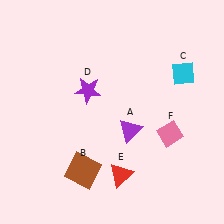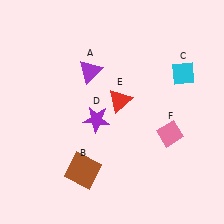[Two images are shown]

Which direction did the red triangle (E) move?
The red triangle (E) moved up.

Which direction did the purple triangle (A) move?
The purple triangle (A) moved up.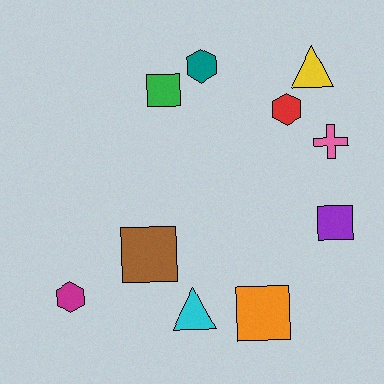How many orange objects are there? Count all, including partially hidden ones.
There is 1 orange object.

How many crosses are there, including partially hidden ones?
There is 1 cross.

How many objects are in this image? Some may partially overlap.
There are 10 objects.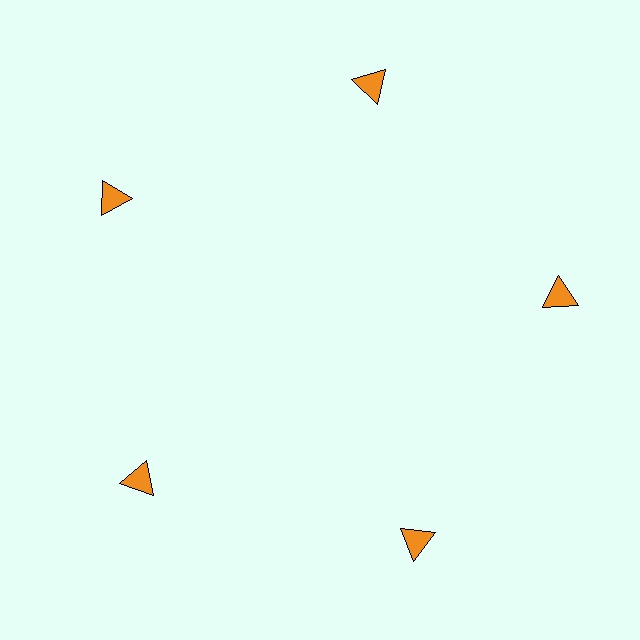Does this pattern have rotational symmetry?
Yes, this pattern has 5-fold rotational symmetry. It looks the same after rotating 72 degrees around the center.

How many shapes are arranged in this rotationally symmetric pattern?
There are 5 shapes, arranged in 5 groups of 1.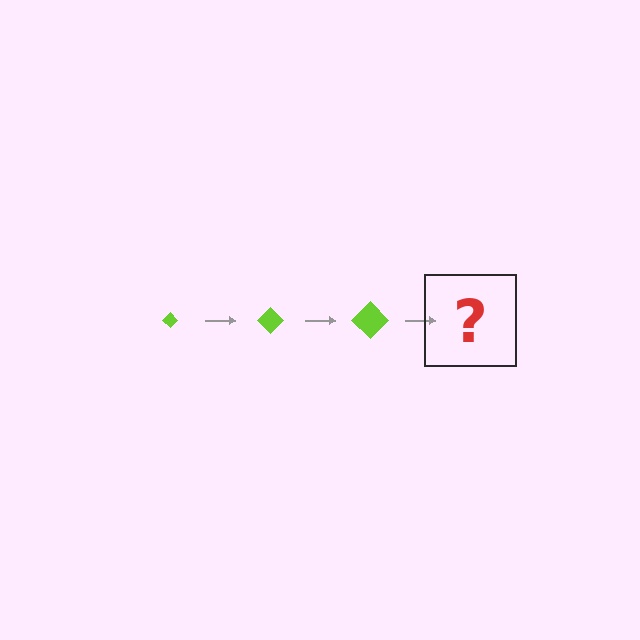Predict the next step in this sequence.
The next step is a lime diamond, larger than the previous one.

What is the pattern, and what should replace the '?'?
The pattern is that the diamond gets progressively larger each step. The '?' should be a lime diamond, larger than the previous one.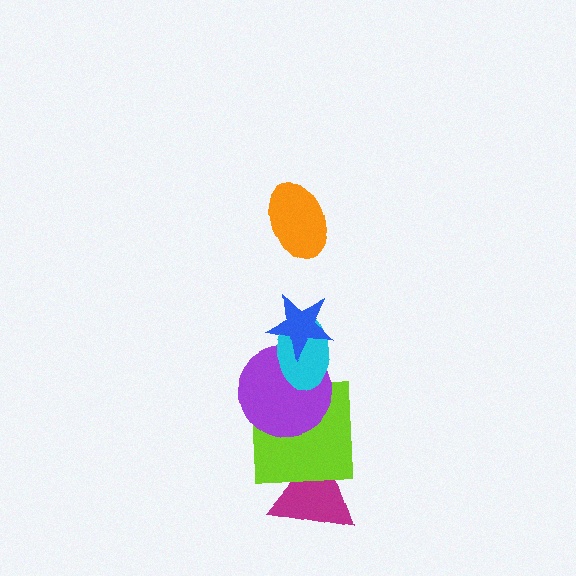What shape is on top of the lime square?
The purple circle is on top of the lime square.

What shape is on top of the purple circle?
The cyan ellipse is on top of the purple circle.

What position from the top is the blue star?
The blue star is 2nd from the top.